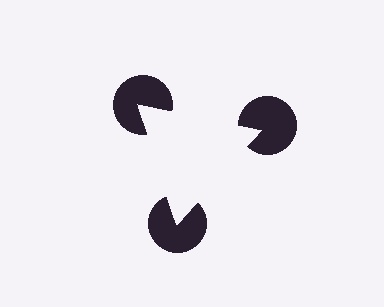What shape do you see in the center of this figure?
An illusory triangle — its edges are inferred from the aligned wedge cuts in the pac-man discs, not physically drawn.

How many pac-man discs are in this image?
There are 3 — one at each vertex of the illusory triangle.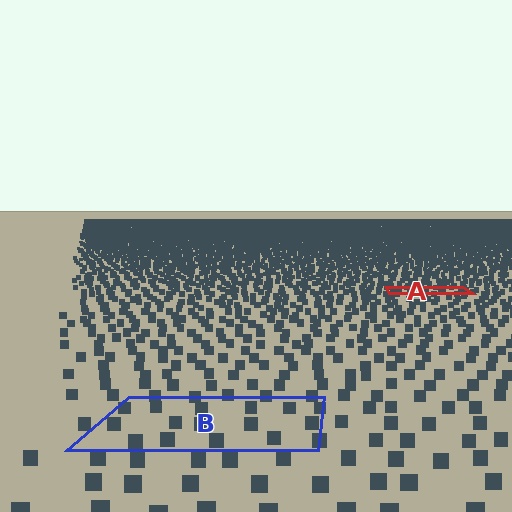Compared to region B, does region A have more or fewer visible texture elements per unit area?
Region A has more texture elements per unit area — they are packed more densely because it is farther away.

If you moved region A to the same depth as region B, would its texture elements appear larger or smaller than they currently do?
They would appear larger. At a closer depth, the same texture elements are projected at a bigger on-screen size.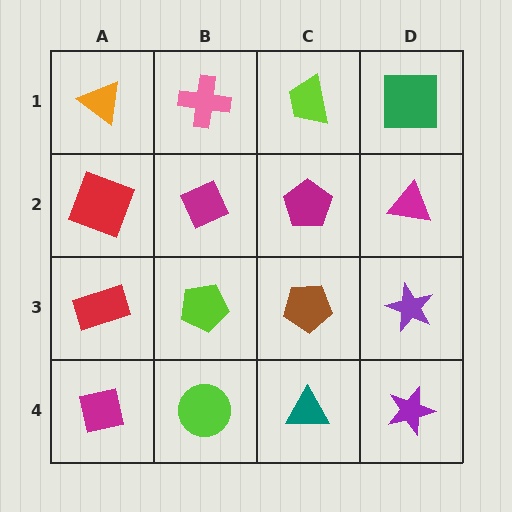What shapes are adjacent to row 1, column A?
A red square (row 2, column A), a pink cross (row 1, column B).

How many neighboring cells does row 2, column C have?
4.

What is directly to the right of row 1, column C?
A green square.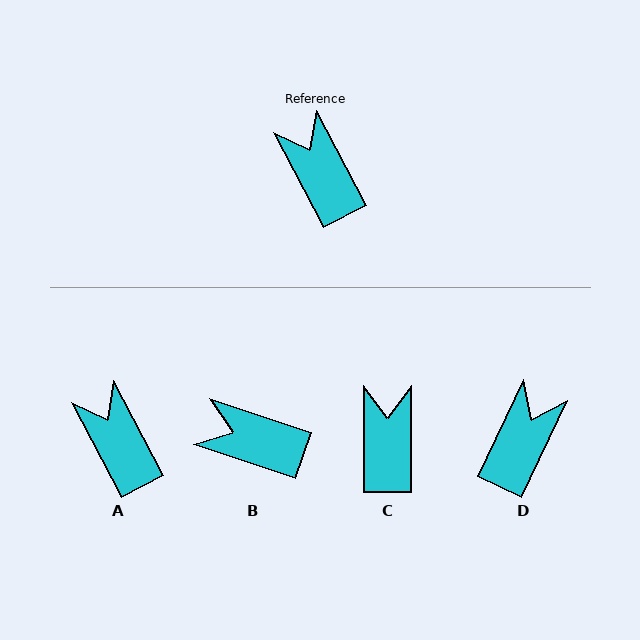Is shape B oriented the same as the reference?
No, it is off by about 44 degrees.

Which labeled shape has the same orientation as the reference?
A.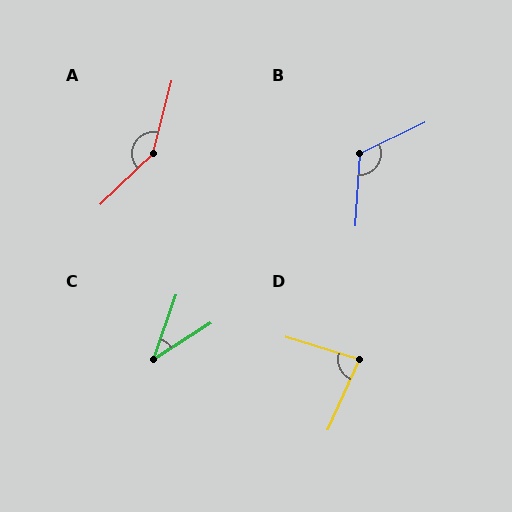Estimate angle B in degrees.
Approximately 119 degrees.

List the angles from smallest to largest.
C (38°), D (83°), B (119°), A (149°).